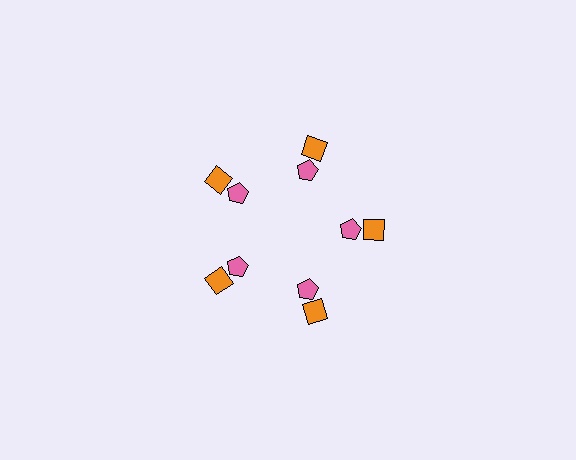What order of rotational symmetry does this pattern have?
This pattern has 5-fold rotational symmetry.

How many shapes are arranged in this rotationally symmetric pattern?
There are 10 shapes, arranged in 5 groups of 2.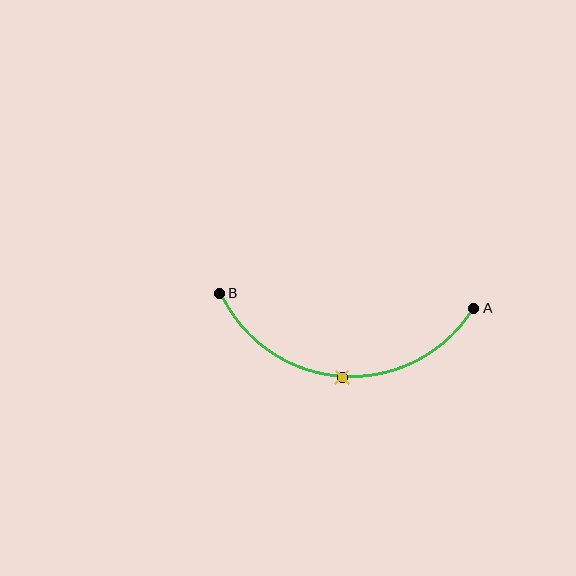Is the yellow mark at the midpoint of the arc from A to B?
Yes. The yellow mark lies on the arc at equal arc-length from both A and B — it is the arc midpoint.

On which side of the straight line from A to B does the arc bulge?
The arc bulges below the straight line connecting A and B.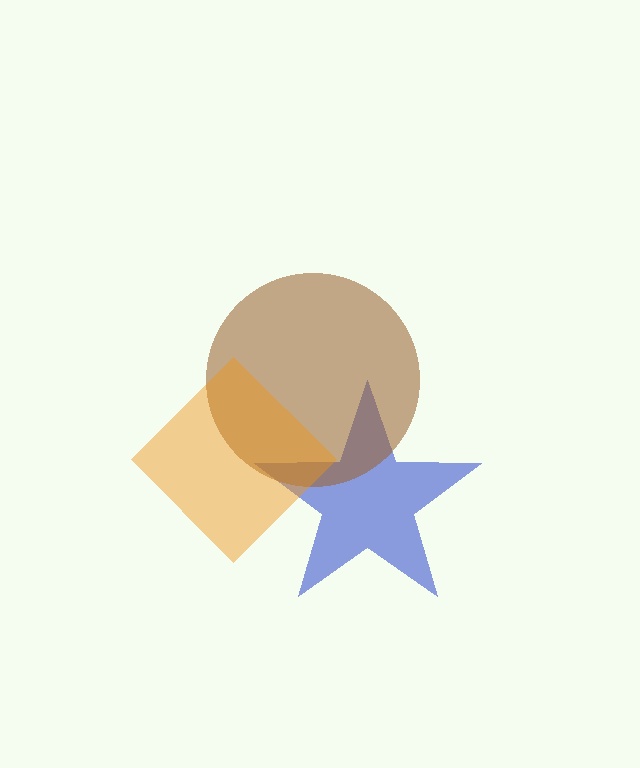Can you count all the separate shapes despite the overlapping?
Yes, there are 3 separate shapes.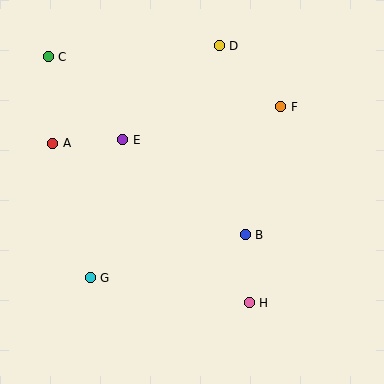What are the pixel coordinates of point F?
Point F is at (281, 107).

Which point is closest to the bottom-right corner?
Point H is closest to the bottom-right corner.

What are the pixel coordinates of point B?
Point B is at (245, 235).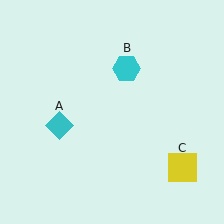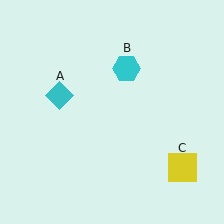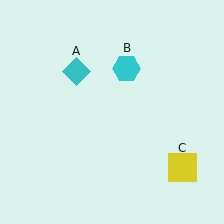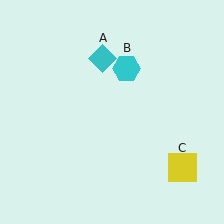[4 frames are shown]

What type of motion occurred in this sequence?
The cyan diamond (object A) rotated clockwise around the center of the scene.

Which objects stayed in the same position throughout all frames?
Cyan hexagon (object B) and yellow square (object C) remained stationary.